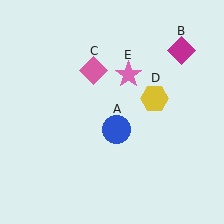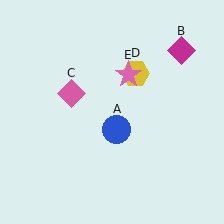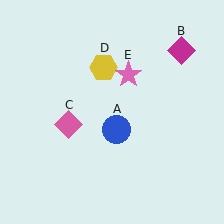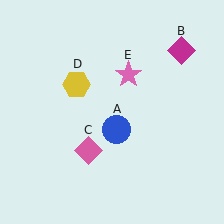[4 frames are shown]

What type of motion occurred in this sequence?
The pink diamond (object C), yellow hexagon (object D) rotated counterclockwise around the center of the scene.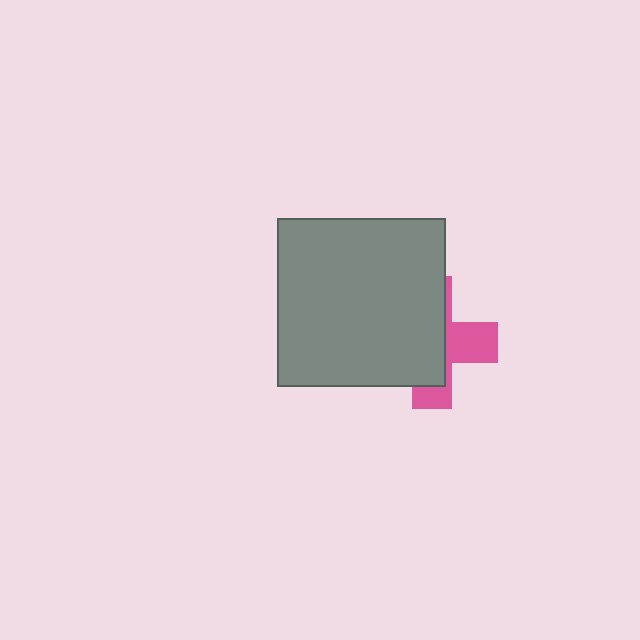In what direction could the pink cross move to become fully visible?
The pink cross could move right. That would shift it out from behind the gray square entirely.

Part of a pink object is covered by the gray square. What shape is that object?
It is a cross.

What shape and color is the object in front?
The object in front is a gray square.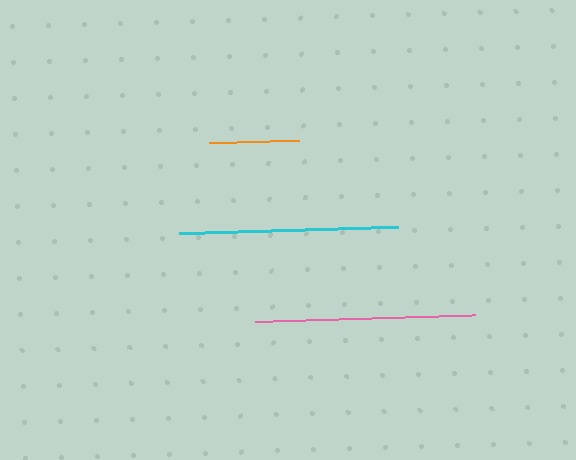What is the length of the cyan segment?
The cyan segment is approximately 219 pixels long.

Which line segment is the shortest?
The orange line is the shortest at approximately 90 pixels.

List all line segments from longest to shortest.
From longest to shortest: pink, cyan, orange.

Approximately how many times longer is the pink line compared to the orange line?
The pink line is approximately 2.5 times the length of the orange line.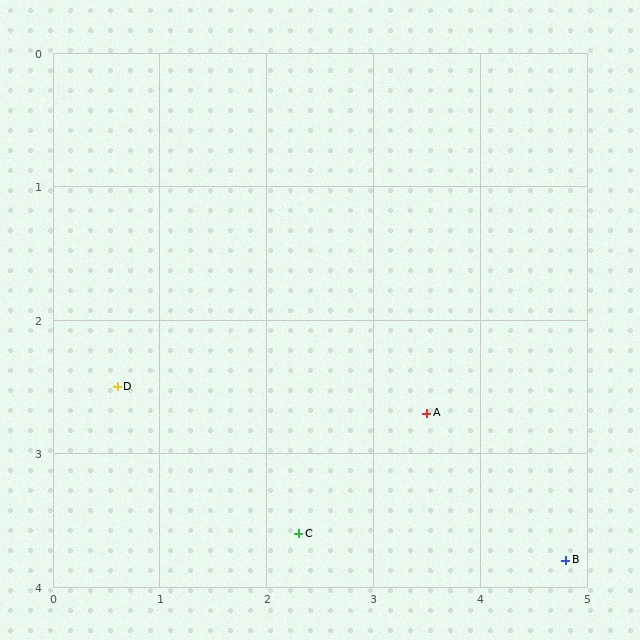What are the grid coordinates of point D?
Point D is at approximately (0.6, 2.5).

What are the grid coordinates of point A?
Point A is at approximately (3.5, 2.7).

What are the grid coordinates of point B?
Point B is at approximately (4.8, 3.8).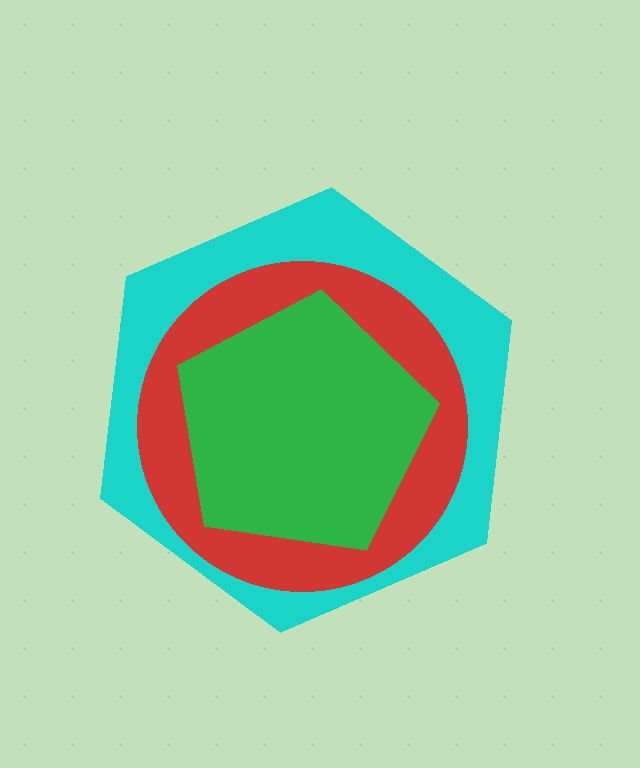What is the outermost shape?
The cyan hexagon.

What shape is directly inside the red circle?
The green pentagon.